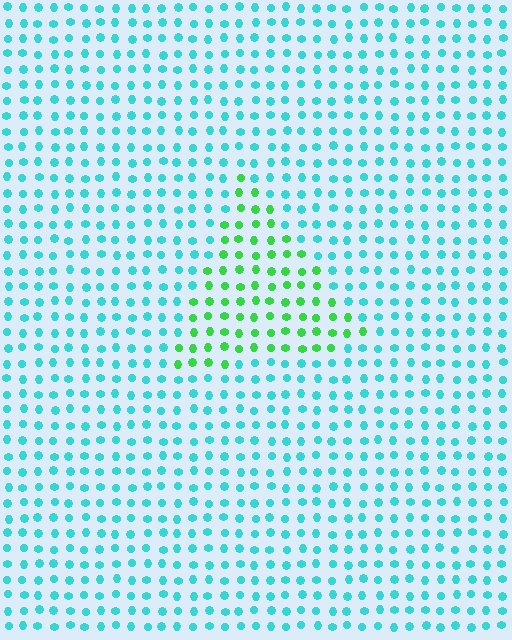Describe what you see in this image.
The image is filled with small cyan elements in a uniform arrangement. A triangle-shaped region is visible where the elements are tinted to a slightly different hue, forming a subtle color boundary.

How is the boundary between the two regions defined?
The boundary is defined purely by a slight shift in hue (about 53 degrees). Spacing, size, and orientation are identical on both sides.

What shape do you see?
I see a triangle.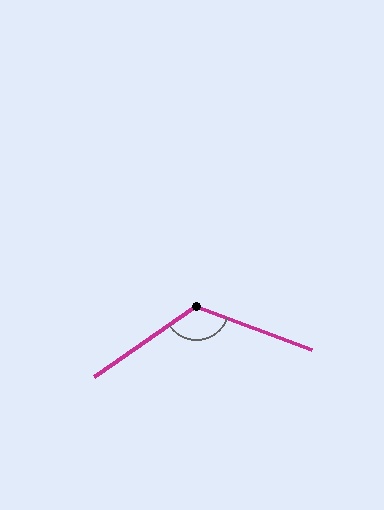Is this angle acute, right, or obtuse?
It is obtuse.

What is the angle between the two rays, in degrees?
Approximately 125 degrees.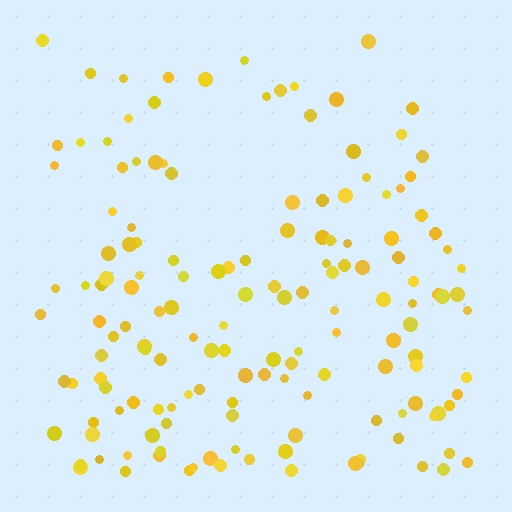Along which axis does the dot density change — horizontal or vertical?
Vertical.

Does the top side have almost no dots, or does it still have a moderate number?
Still a moderate number, just noticeably fewer than the bottom.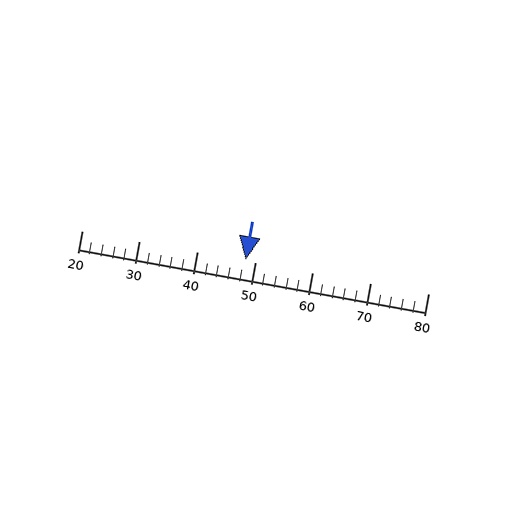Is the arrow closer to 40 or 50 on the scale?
The arrow is closer to 50.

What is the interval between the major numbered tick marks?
The major tick marks are spaced 10 units apart.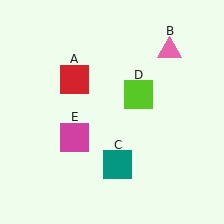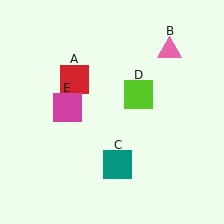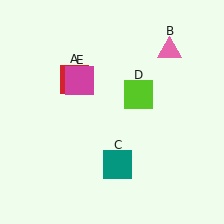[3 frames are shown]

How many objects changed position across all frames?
1 object changed position: magenta square (object E).